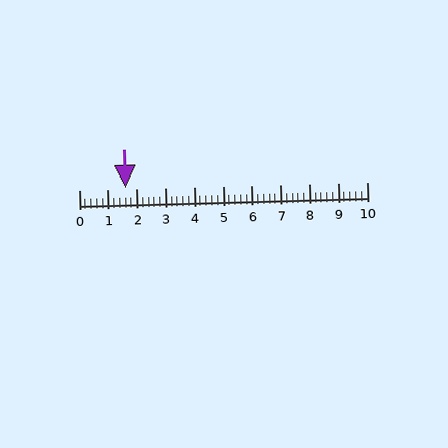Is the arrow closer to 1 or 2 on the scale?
The arrow is closer to 2.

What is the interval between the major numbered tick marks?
The major tick marks are spaced 1 units apart.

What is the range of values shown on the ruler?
The ruler shows values from 0 to 10.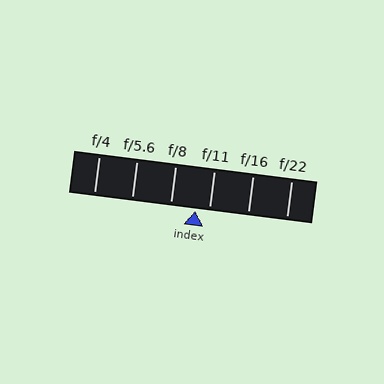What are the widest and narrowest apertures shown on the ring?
The widest aperture shown is f/4 and the narrowest is f/22.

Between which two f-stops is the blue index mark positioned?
The index mark is between f/8 and f/11.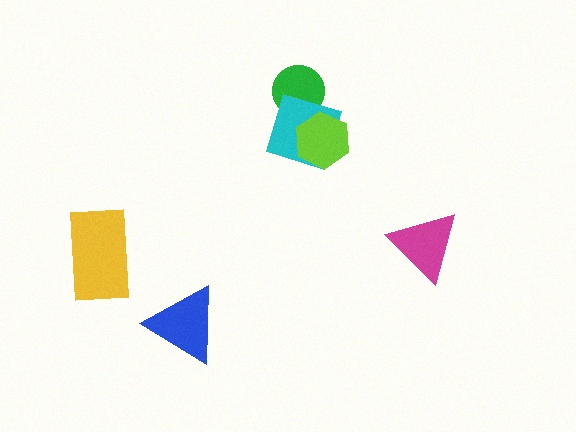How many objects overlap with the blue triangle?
0 objects overlap with the blue triangle.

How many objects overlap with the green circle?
1 object overlaps with the green circle.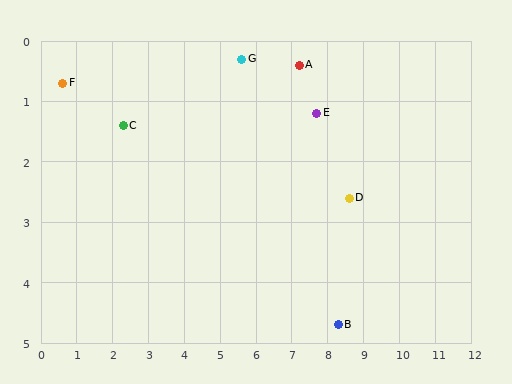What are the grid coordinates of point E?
Point E is at approximately (7.7, 1.2).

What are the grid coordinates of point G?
Point G is at approximately (5.6, 0.3).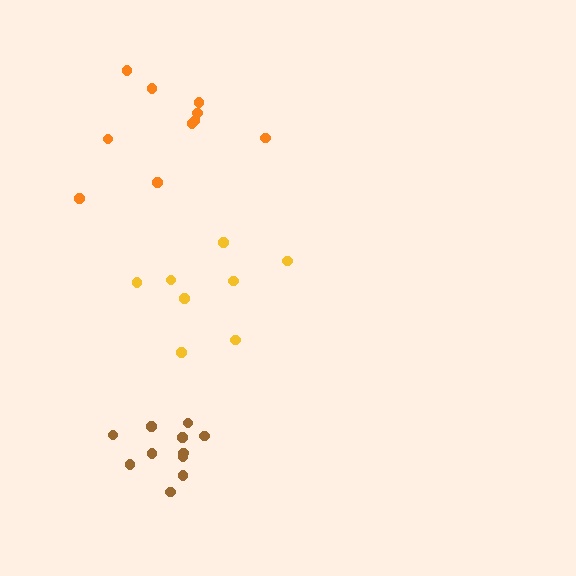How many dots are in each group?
Group 1: 8 dots, Group 2: 11 dots, Group 3: 10 dots (29 total).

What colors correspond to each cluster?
The clusters are colored: yellow, brown, orange.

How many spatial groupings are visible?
There are 3 spatial groupings.